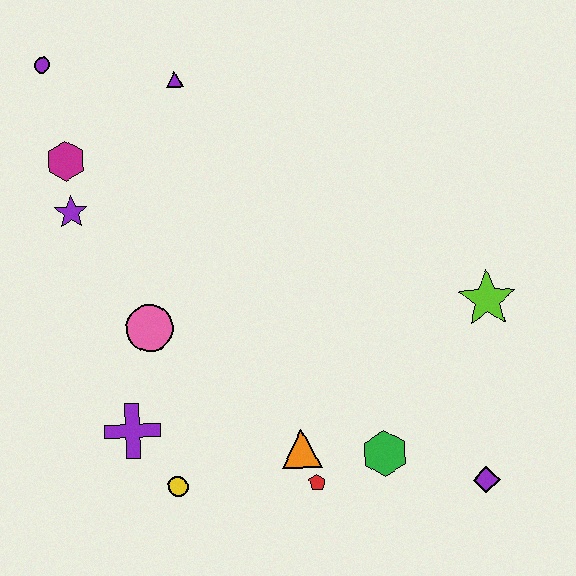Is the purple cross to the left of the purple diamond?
Yes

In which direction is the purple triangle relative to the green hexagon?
The purple triangle is above the green hexagon.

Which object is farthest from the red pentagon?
The purple circle is farthest from the red pentagon.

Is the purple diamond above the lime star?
No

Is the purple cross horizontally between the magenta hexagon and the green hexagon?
Yes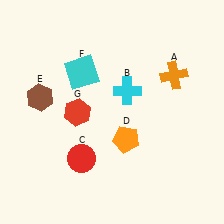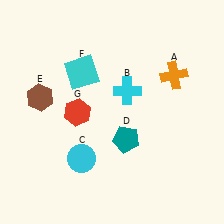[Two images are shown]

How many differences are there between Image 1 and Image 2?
There are 2 differences between the two images.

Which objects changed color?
C changed from red to cyan. D changed from orange to teal.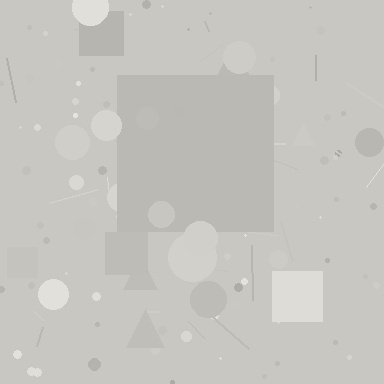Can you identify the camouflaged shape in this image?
The camouflaged shape is a square.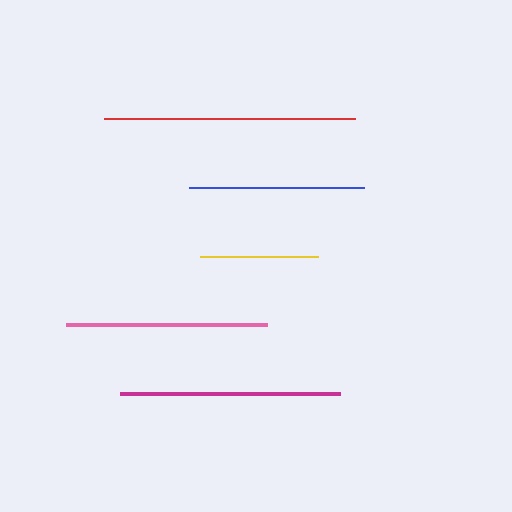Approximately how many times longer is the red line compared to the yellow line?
The red line is approximately 2.1 times the length of the yellow line.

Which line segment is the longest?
The red line is the longest at approximately 252 pixels.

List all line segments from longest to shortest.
From longest to shortest: red, magenta, pink, blue, yellow.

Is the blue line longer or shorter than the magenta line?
The magenta line is longer than the blue line.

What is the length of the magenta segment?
The magenta segment is approximately 221 pixels long.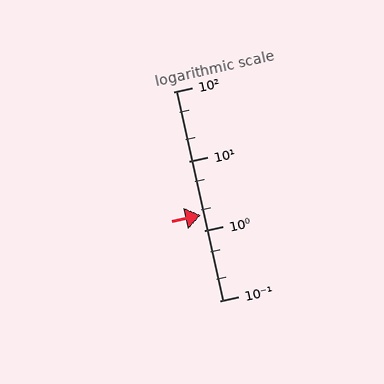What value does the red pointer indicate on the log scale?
The pointer indicates approximately 1.7.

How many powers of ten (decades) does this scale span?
The scale spans 3 decades, from 0.1 to 100.